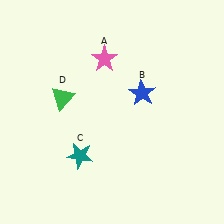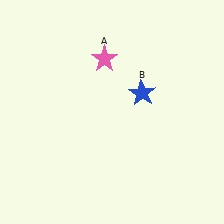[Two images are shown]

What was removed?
The green triangle (D), the teal star (C) were removed in Image 2.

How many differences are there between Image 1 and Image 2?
There are 2 differences between the two images.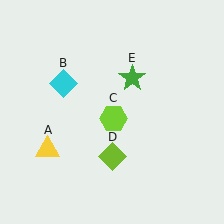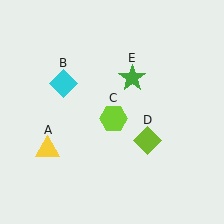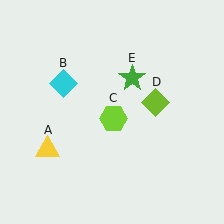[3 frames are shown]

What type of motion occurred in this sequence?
The lime diamond (object D) rotated counterclockwise around the center of the scene.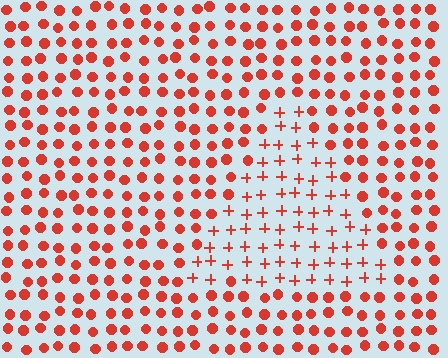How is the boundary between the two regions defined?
The boundary is defined by a change in element shape: plus signs inside vs. circles outside. All elements share the same color and spacing.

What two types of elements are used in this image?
The image uses plus signs inside the triangle region and circles outside it.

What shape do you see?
I see a triangle.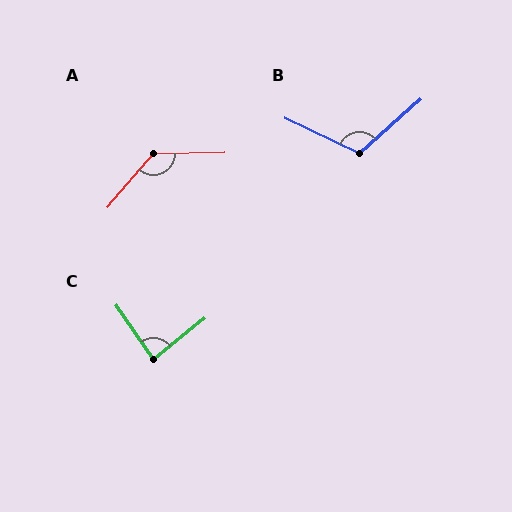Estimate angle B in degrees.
Approximately 113 degrees.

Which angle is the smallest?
C, at approximately 85 degrees.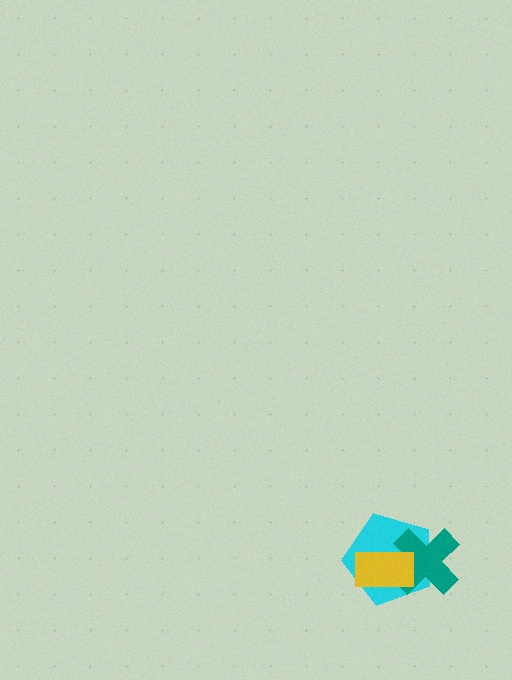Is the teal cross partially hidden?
Yes, it is partially covered by another shape.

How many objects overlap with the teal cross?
2 objects overlap with the teal cross.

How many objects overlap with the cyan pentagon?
2 objects overlap with the cyan pentagon.